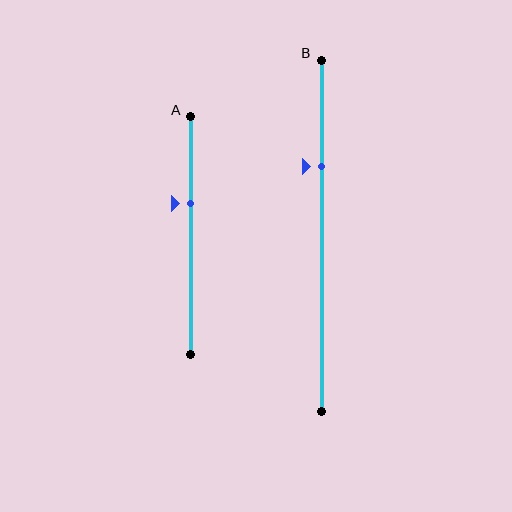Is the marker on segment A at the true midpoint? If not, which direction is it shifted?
No, the marker on segment A is shifted upward by about 14% of the segment length.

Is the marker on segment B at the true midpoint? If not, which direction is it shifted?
No, the marker on segment B is shifted upward by about 20% of the segment length.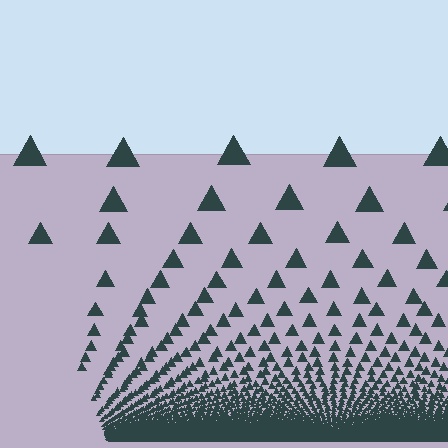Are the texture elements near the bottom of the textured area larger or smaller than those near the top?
Smaller. The gradient is inverted — elements near the bottom are smaller and denser.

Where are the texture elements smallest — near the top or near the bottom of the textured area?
Near the bottom.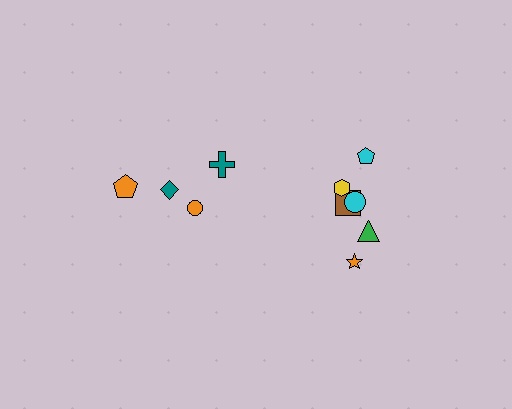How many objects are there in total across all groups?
There are 10 objects.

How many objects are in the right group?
There are 6 objects.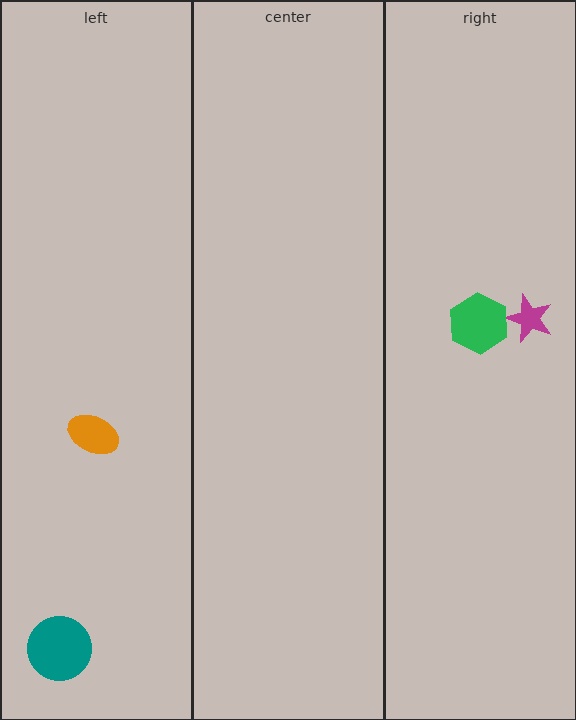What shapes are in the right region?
The magenta star, the green hexagon.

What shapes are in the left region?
The teal circle, the orange ellipse.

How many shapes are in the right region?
2.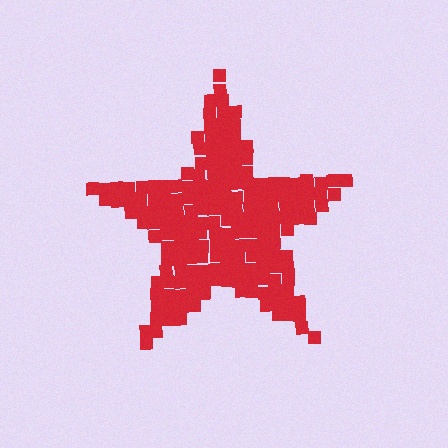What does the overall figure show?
The overall figure shows a star.